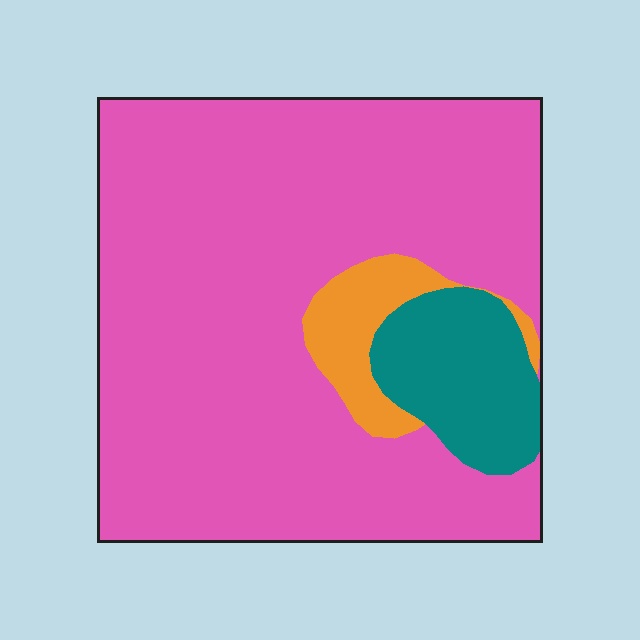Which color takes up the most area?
Pink, at roughly 80%.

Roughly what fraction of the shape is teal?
Teal takes up about one eighth (1/8) of the shape.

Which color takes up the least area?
Orange, at roughly 5%.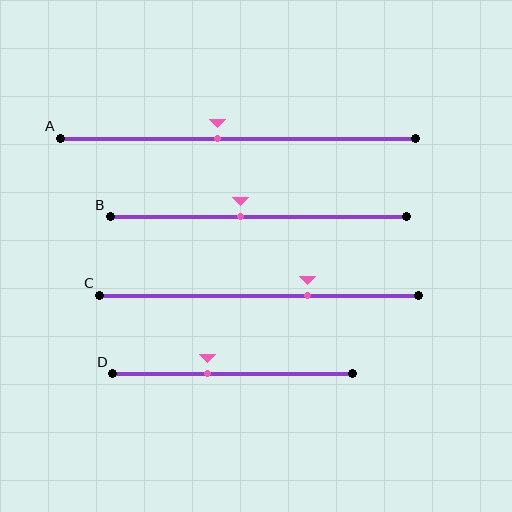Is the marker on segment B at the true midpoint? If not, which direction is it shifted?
No, the marker on segment B is shifted to the left by about 6% of the segment length.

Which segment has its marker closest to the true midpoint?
Segment A has its marker closest to the true midpoint.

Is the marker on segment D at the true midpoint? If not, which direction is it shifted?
No, the marker on segment D is shifted to the left by about 10% of the segment length.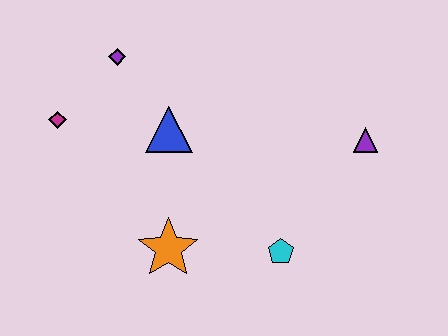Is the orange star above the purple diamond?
No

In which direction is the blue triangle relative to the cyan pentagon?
The blue triangle is above the cyan pentagon.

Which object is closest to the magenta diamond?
The purple diamond is closest to the magenta diamond.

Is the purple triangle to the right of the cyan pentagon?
Yes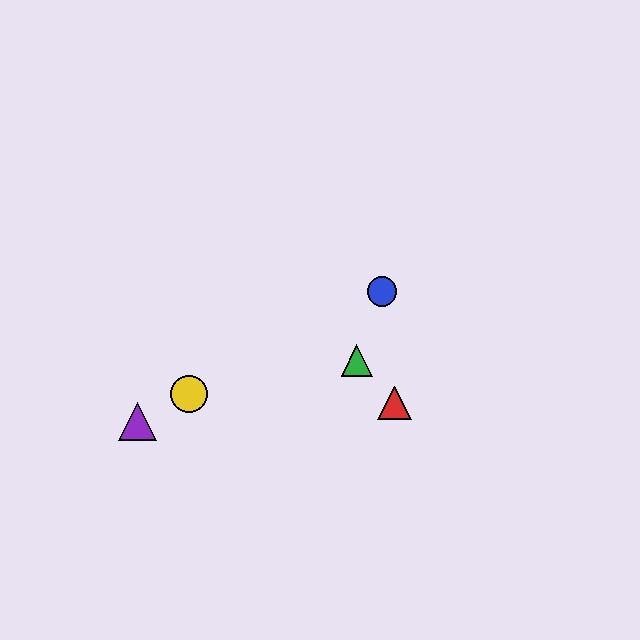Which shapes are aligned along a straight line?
The blue circle, the yellow circle, the purple triangle are aligned along a straight line.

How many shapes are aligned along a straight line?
3 shapes (the blue circle, the yellow circle, the purple triangle) are aligned along a straight line.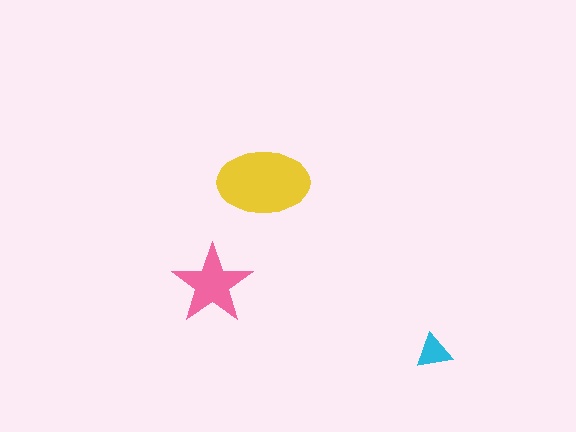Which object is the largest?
The yellow ellipse.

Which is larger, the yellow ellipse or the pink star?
The yellow ellipse.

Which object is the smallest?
The cyan triangle.